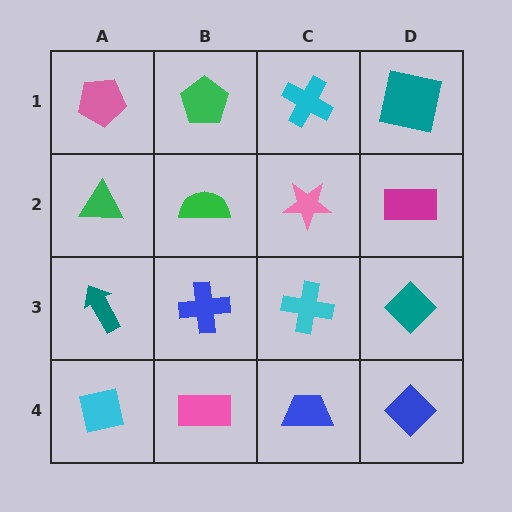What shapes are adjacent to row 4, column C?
A cyan cross (row 3, column C), a pink rectangle (row 4, column B), a blue diamond (row 4, column D).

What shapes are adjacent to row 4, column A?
A teal arrow (row 3, column A), a pink rectangle (row 4, column B).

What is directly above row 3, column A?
A green triangle.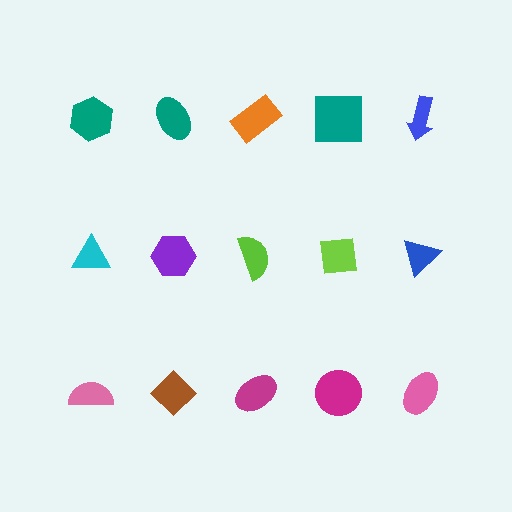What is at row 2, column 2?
A purple hexagon.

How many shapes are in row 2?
5 shapes.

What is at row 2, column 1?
A cyan triangle.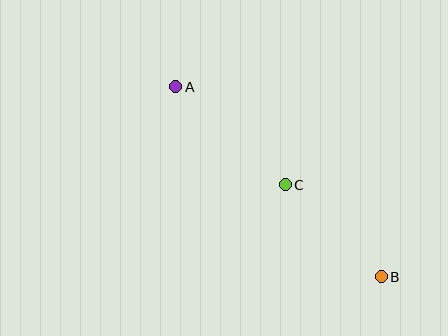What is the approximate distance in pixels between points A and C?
The distance between A and C is approximately 147 pixels.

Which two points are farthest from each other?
Points A and B are farthest from each other.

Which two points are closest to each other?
Points B and C are closest to each other.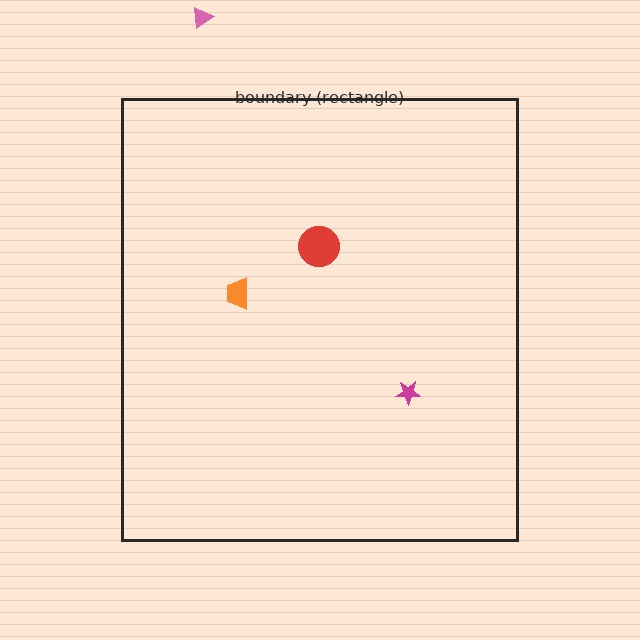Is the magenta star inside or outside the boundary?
Inside.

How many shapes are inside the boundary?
3 inside, 1 outside.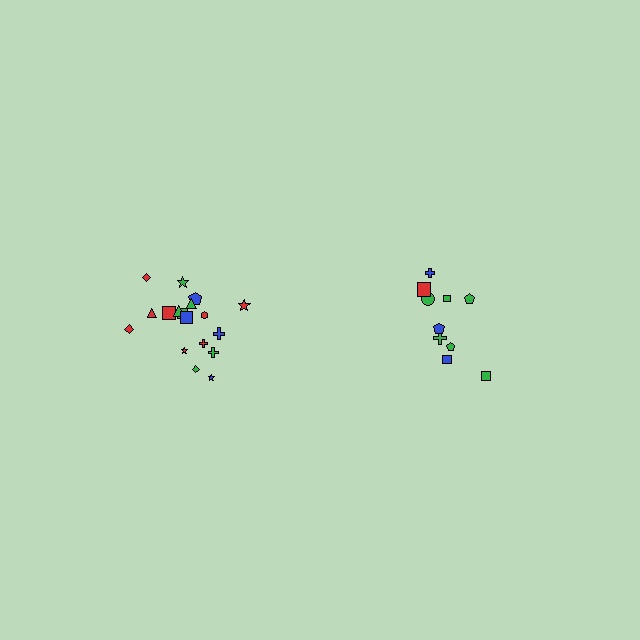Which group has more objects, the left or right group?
The left group.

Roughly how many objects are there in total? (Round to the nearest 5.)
Roughly 30 objects in total.